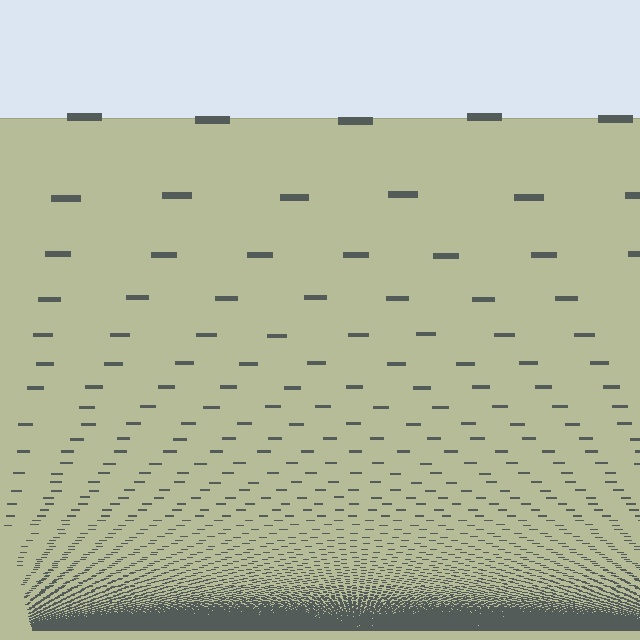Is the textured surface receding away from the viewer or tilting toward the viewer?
The surface appears to tilt toward the viewer. Texture elements get larger and sparser toward the top.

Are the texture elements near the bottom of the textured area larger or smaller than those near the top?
Smaller. The gradient is inverted — elements near the bottom are smaller and denser.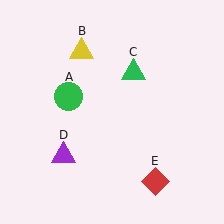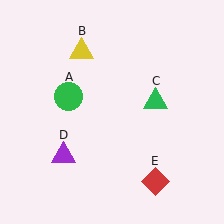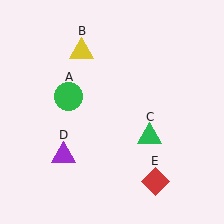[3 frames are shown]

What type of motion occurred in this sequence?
The green triangle (object C) rotated clockwise around the center of the scene.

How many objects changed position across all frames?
1 object changed position: green triangle (object C).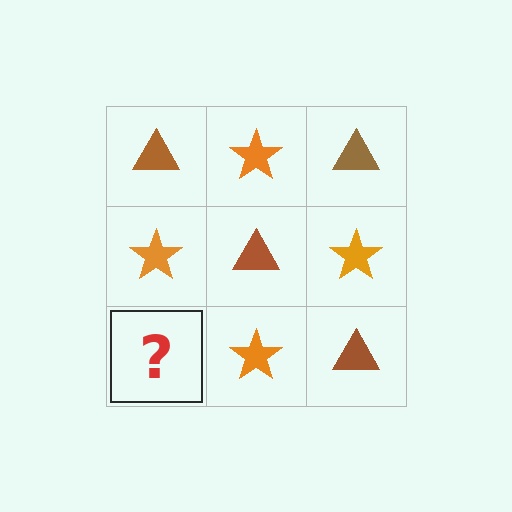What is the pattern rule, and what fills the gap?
The rule is that it alternates brown triangle and orange star in a checkerboard pattern. The gap should be filled with a brown triangle.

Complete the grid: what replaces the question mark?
The question mark should be replaced with a brown triangle.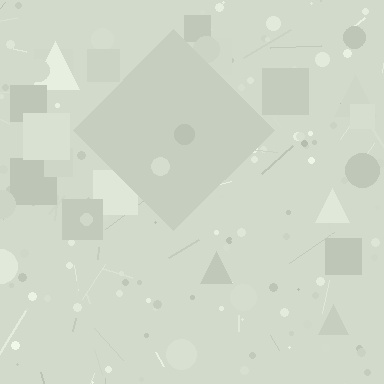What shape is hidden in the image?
A diamond is hidden in the image.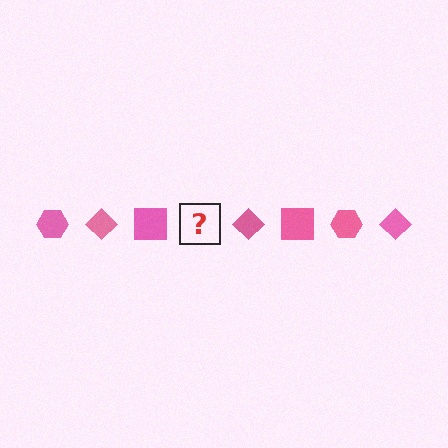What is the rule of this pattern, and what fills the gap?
The rule is that the pattern cycles through hexagon, diamond, square shapes in pink. The gap should be filled with a pink hexagon.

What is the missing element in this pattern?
The missing element is a pink hexagon.